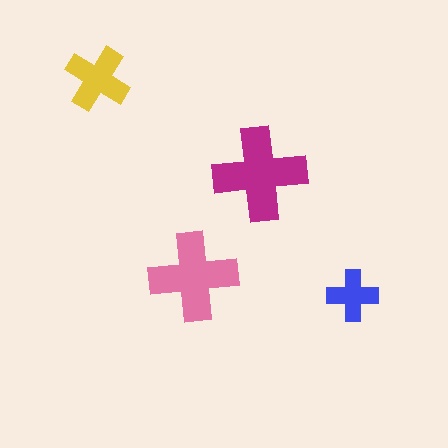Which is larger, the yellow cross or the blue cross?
The yellow one.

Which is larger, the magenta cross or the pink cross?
The magenta one.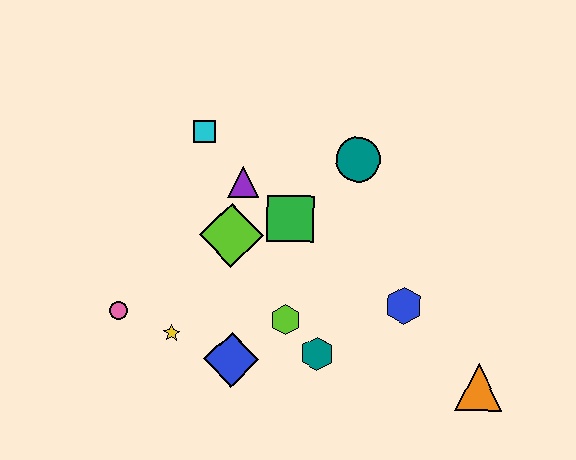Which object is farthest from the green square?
The orange triangle is farthest from the green square.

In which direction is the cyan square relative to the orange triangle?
The cyan square is to the left of the orange triangle.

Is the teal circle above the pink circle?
Yes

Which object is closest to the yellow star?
The pink circle is closest to the yellow star.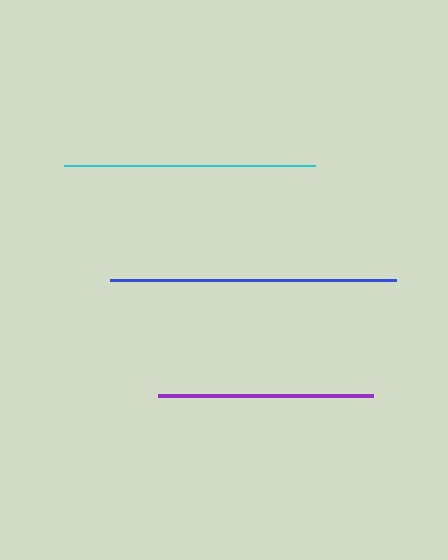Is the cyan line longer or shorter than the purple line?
The cyan line is longer than the purple line.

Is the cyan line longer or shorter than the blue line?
The blue line is longer than the cyan line.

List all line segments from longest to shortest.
From longest to shortest: blue, cyan, purple.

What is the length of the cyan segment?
The cyan segment is approximately 251 pixels long.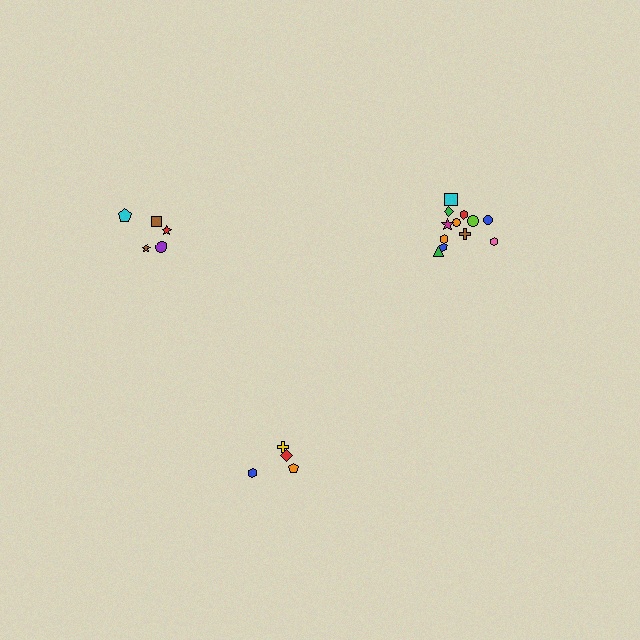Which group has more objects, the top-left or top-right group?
The top-right group.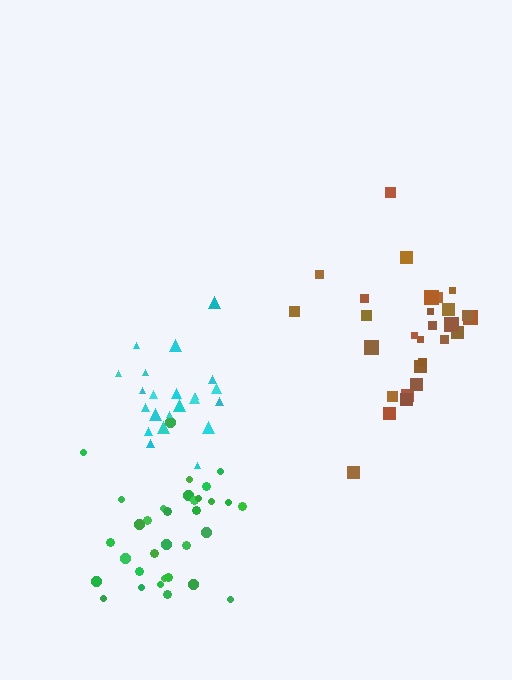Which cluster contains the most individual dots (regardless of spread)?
Green (33).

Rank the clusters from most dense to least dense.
cyan, green, brown.